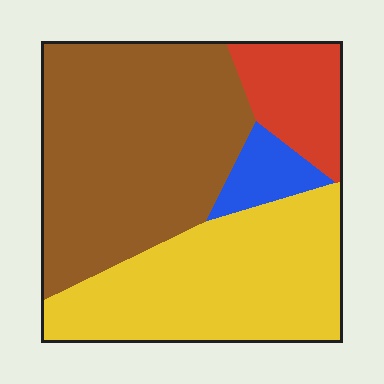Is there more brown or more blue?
Brown.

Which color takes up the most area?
Brown, at roughly 45%.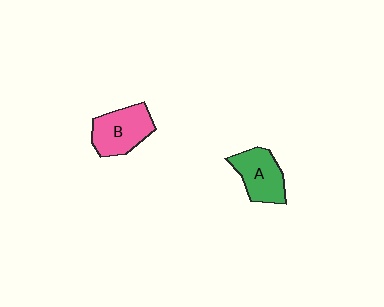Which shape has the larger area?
Shape B (pink).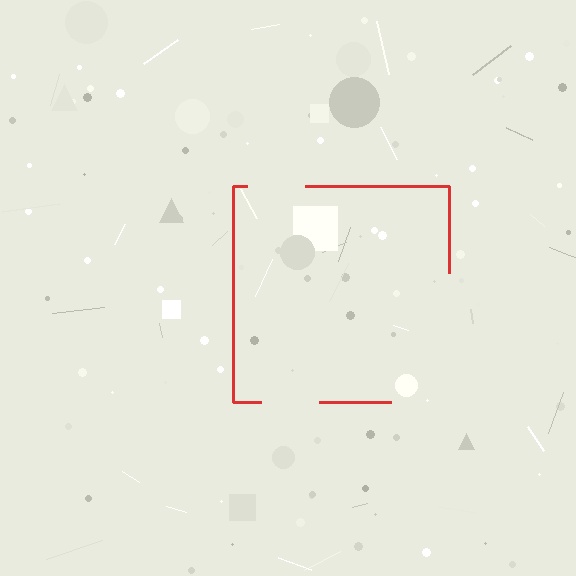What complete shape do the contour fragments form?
The contour fragments form a square.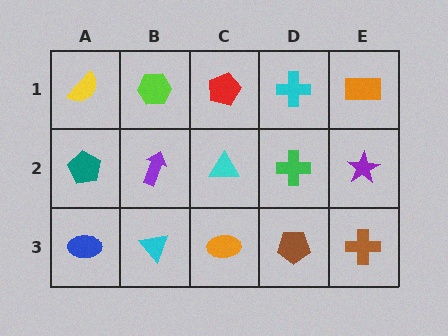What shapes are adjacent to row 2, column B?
A lime hexagon (row 1, column B), a cyan triangle (row 3, column B), a teal pentagon (row 2, column A), a cyan triangle (row 2, column C).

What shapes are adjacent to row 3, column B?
A purple arrow (row 2, column B), a blue ellipse (row 3, column A), an orange ellipse (row 3, column C).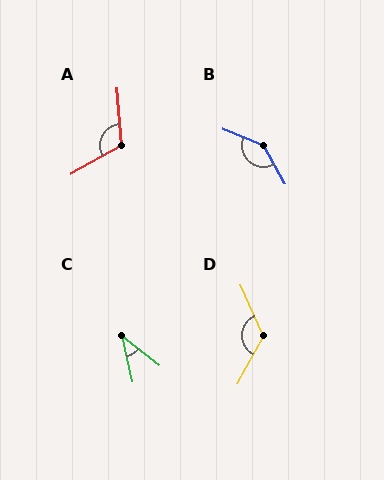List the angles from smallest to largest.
C (39°), A (114°), D (128°), B (142°).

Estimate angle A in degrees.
Approximately 114 degrees.